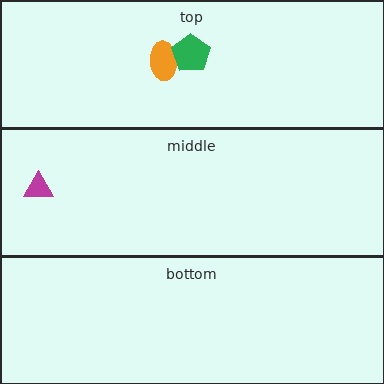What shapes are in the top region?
The orange ellipse, the green pentagon.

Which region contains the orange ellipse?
The top region.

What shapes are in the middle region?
The magenta triangle.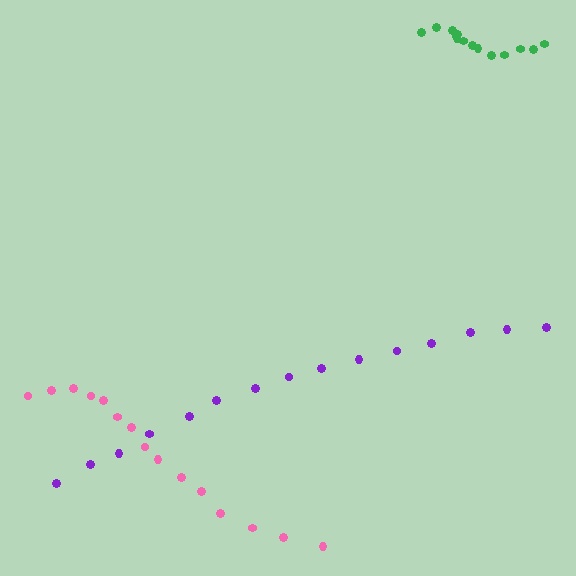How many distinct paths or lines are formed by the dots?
There are 3 distinct paths.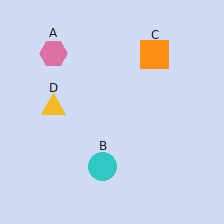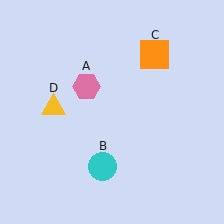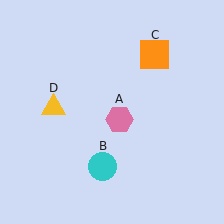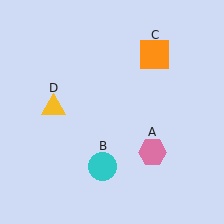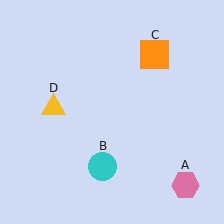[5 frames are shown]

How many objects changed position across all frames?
1 object changed position: pink hexagon (object A).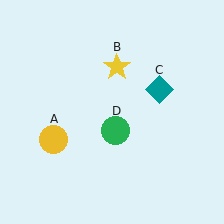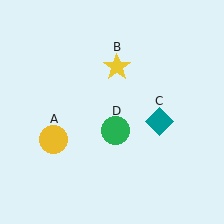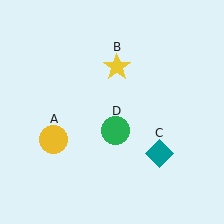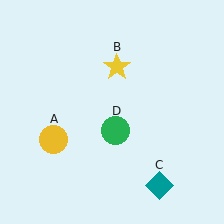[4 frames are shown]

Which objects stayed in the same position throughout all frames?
Yellow circle (object A) and yellow star (object B) and green circle (object D) remained stationary.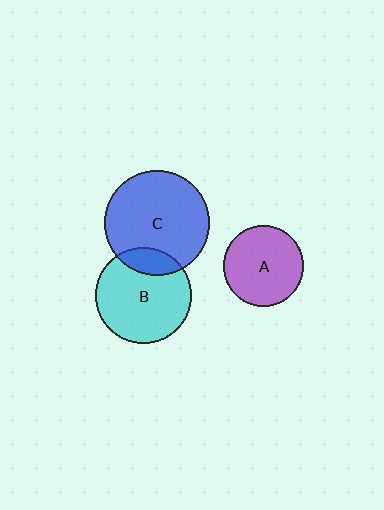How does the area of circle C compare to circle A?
Approximately 1.7 times.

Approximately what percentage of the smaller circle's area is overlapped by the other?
Approximately 15%.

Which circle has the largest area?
Circle C (blue).